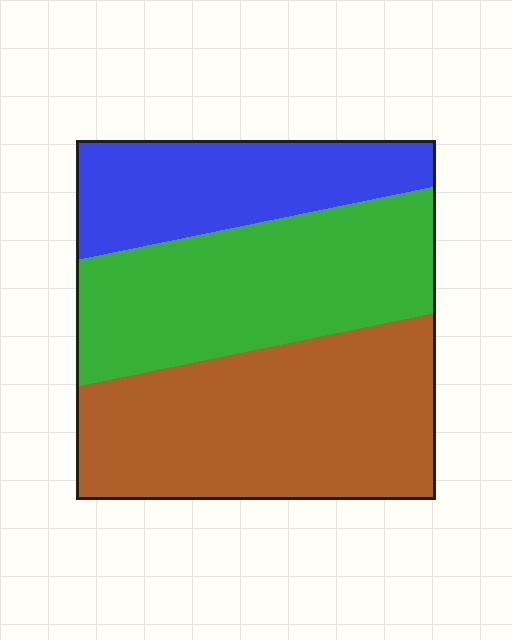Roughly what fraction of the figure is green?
Green takes up about one third (1/3) of the figure.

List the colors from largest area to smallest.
From largest to smallest: brown, green, blue.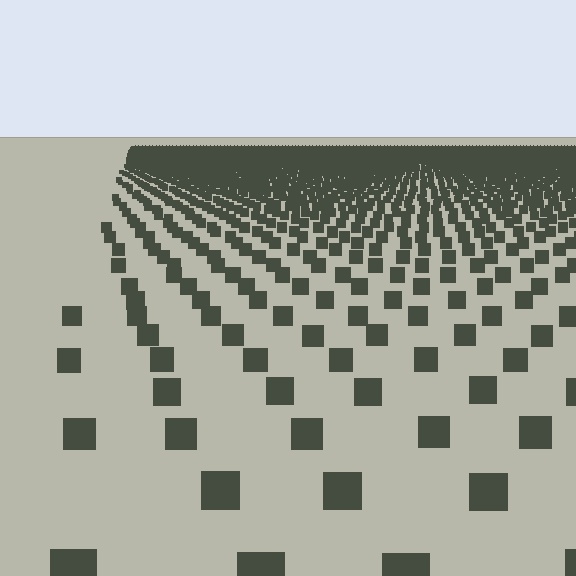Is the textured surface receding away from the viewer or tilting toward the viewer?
The surface is receding away from the viewer. Texture elements get smaller and denser toward the top.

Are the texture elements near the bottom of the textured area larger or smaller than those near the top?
Larger. Near the bottom, elements are closer to the viewer and appear at a bigger on-screen size.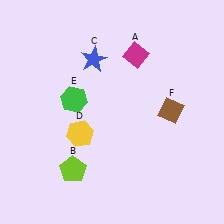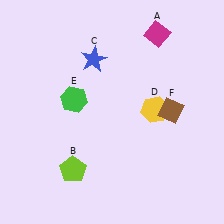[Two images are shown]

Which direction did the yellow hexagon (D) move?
The yellow hexagon (D) moved right.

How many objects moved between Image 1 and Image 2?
2 objects moved between the two images.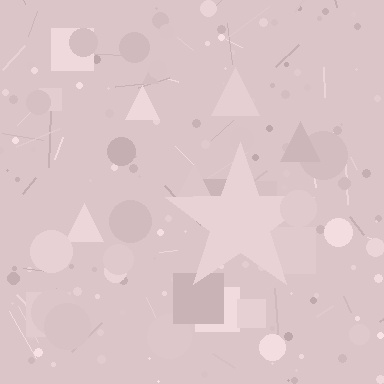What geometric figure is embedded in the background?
A star is embedded in the background.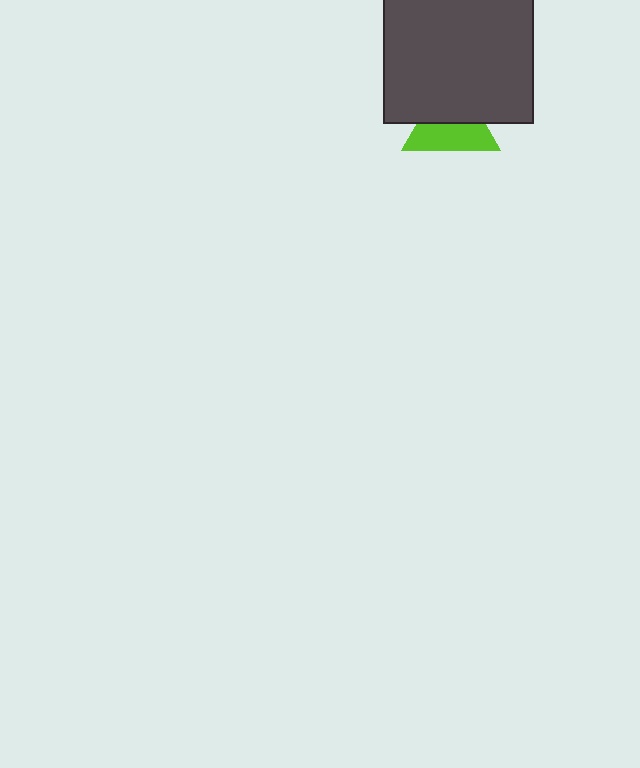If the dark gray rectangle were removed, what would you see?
You would see the complete lime triangle.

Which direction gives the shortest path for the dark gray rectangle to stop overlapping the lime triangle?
Moving up gives the shortest separation.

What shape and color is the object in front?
The object in front is a dark gray rectangle.